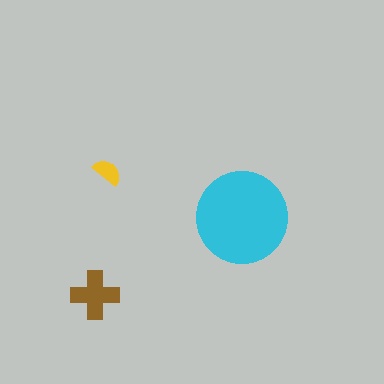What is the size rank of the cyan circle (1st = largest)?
1st.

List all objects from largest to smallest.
The cyan circle, the brown cross, the yellow semicircle.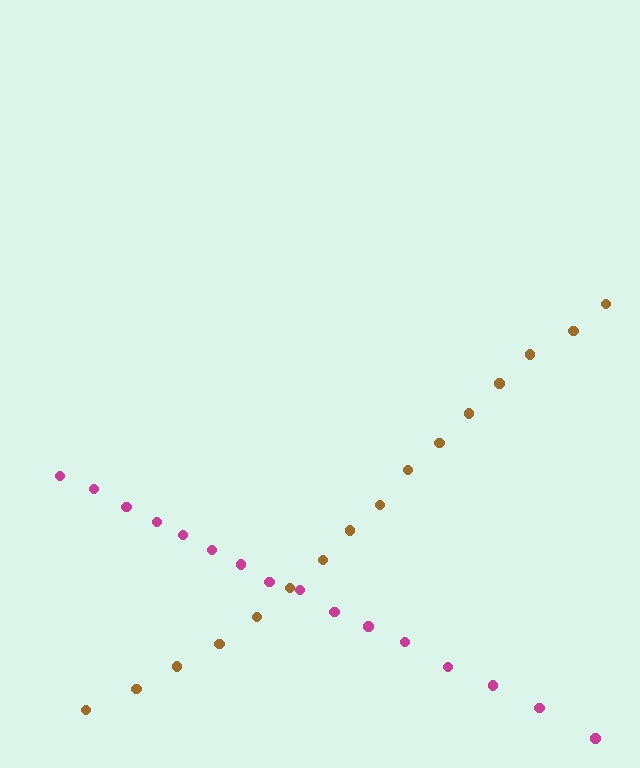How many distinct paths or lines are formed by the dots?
There are 2 distinct paths.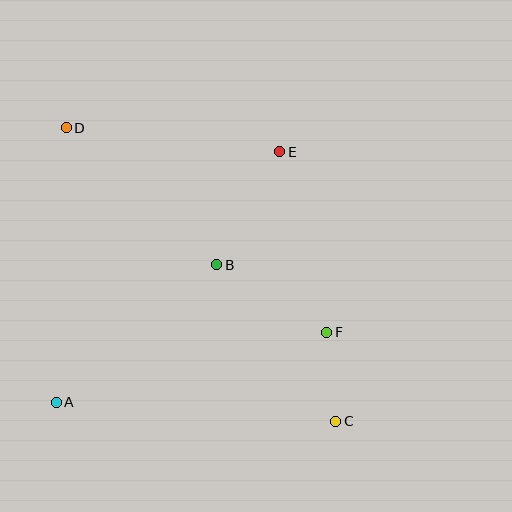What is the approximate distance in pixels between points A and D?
The distance between A and D is approximately 275 pixels.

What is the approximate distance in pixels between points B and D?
The distance between B and D is approximately 203 pixels.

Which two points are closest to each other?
Points C and F are closest to each other.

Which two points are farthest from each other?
Points C and D are farthest from each other.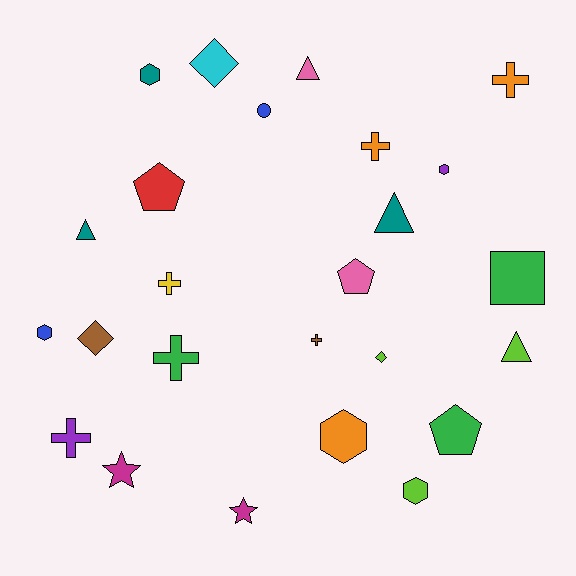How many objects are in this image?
There are 25 objects.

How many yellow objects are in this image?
There is 1 yellow object.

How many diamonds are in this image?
There are 3 diamonds.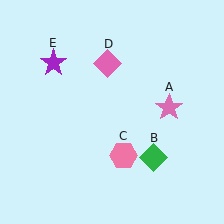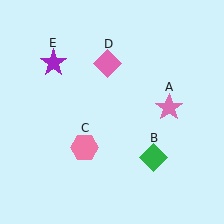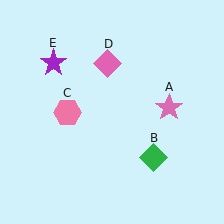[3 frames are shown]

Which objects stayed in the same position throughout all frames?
Pink star (object A) and green diamond (object B) and pink diamond (object D) and purple star (object E) remained stationary.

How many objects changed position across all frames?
1 object changed position: pink hexagon (object C).